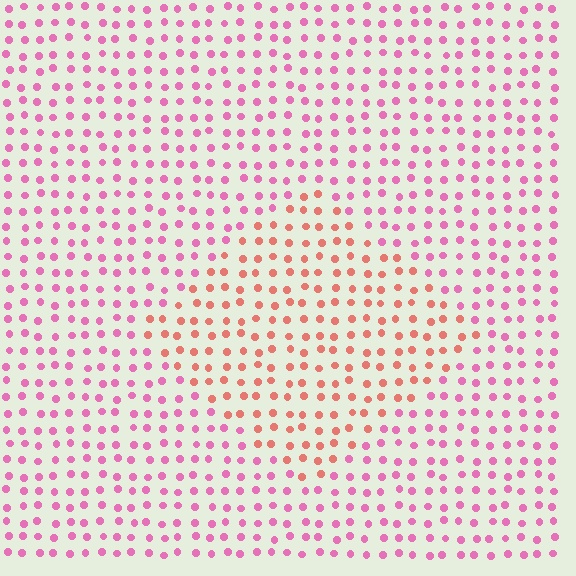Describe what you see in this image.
The image is filled with small pink elements in a uniform arrangement. A diamond-shaped region is visible where the elements are tinted to a slightly different hue, forming a subtle color boundary.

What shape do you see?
I see a diamond.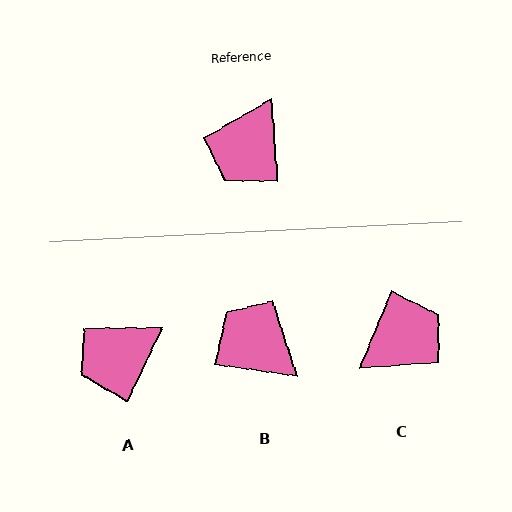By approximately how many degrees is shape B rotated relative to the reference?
Approximately 103 degrees clockwise.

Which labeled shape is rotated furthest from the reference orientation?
C, about 154 degrees away.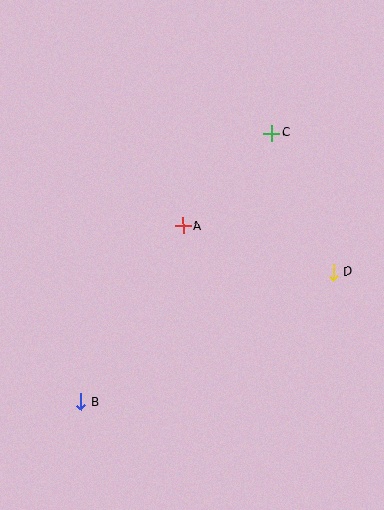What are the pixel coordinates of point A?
Point A is at (183, 226).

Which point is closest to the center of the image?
Point A at (183, 226) is closest to the center.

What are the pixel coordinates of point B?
Point B is at (81, 402).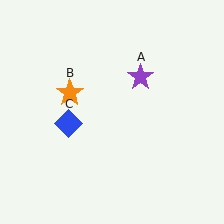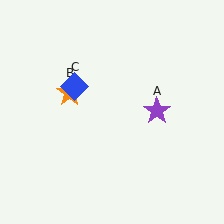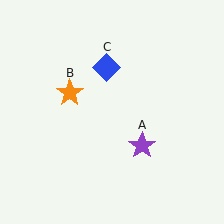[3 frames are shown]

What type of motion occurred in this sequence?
The purple star (object A), blue diamond (object C) rotated clockwise around the center of the scene.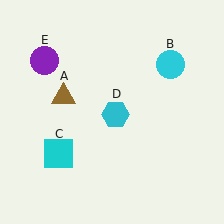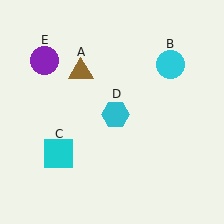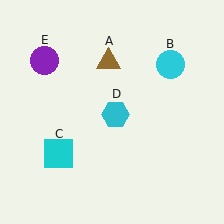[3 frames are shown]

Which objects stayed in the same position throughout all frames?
Cyan circle (object B) and cyan square (object C) and cyan hexagon (object D) and purple circle (object E) remained stationary.